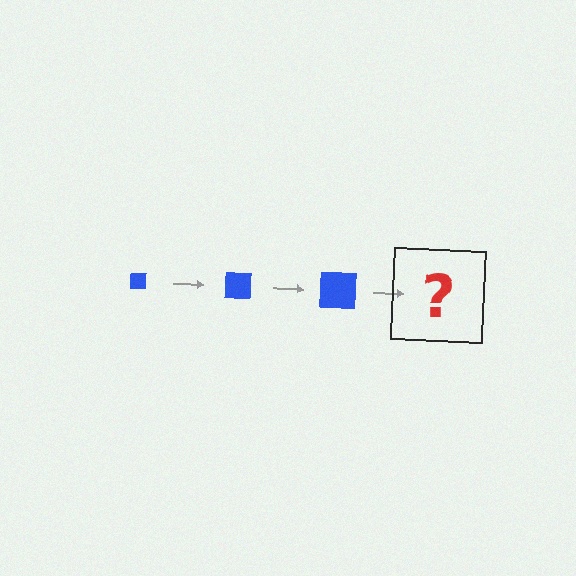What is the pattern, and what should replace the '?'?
The pattern is that the square gets progressively larger each step. The '?' should be a blue square, larger than the previous one.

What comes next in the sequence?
The next element should be a blue square, larger than the previous one.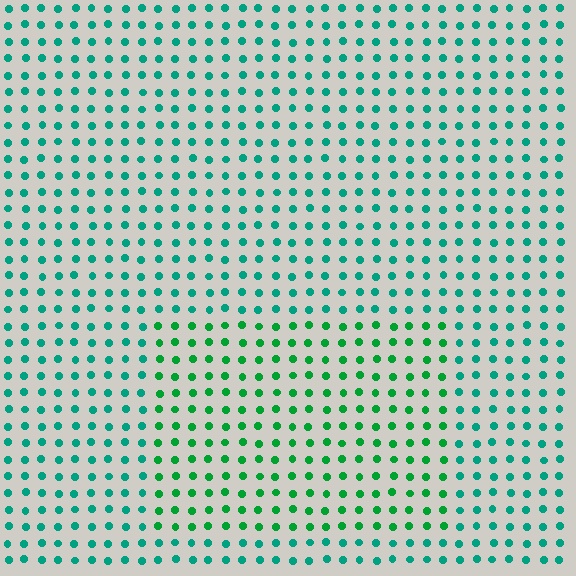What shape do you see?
I see a rectangle.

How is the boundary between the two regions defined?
The boundary is defined purely by a slight shift in hue (about 30 degrees). Spacing, size, and orientation are identical on both sides.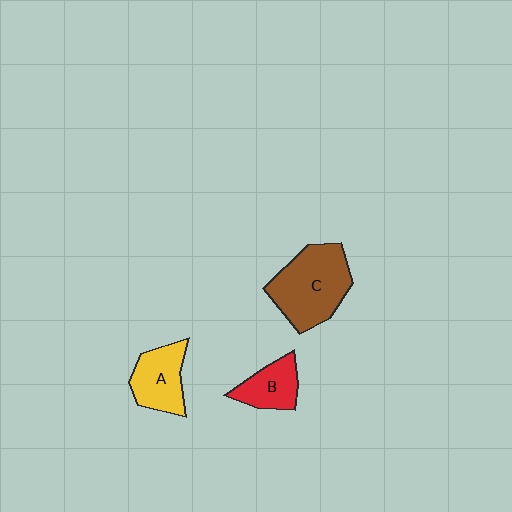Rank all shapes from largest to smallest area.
From largest to smallest: C (brown), A (yellow), B (red).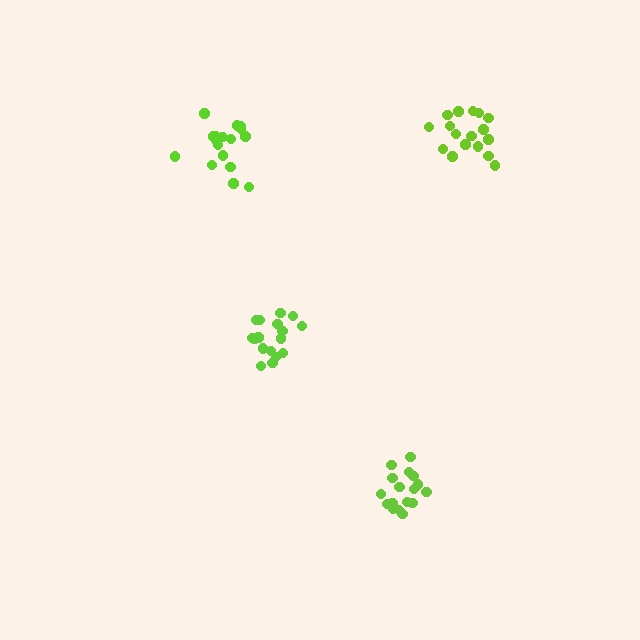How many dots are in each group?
Group 1: 17 dots, Group 2: 17 dots, Group 3: 17 dots, Group 4: 17 dots (68 total).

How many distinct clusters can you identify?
There are 4 distinct clusters.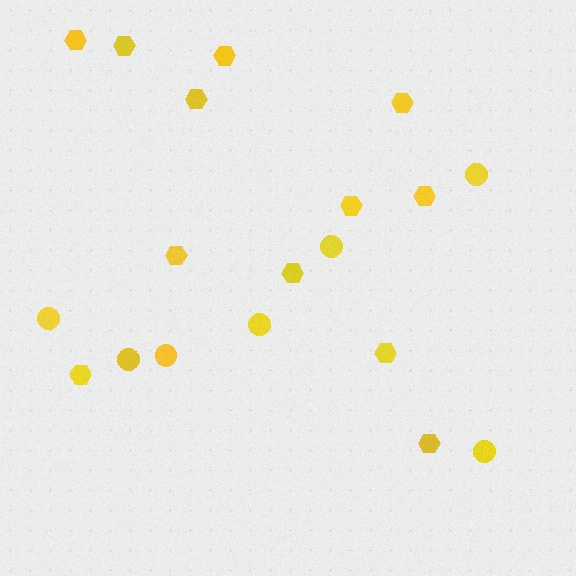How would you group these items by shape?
There are 2 groups: one group of hexagons (12) and one group of circles (7).